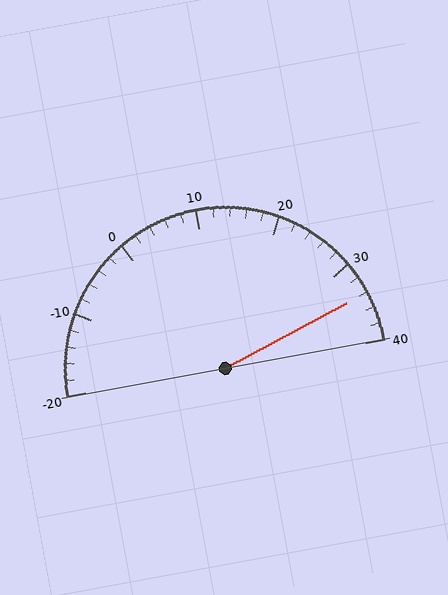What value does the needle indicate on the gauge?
The needle indicates approximately 34.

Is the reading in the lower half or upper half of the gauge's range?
The reading is in the upper half of the range (-20 to 40).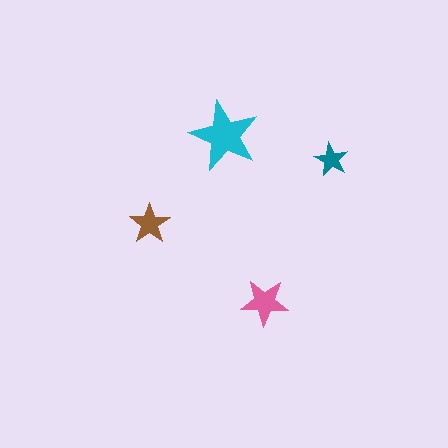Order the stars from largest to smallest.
the cyan one, the pink one, the brown one, the teal one.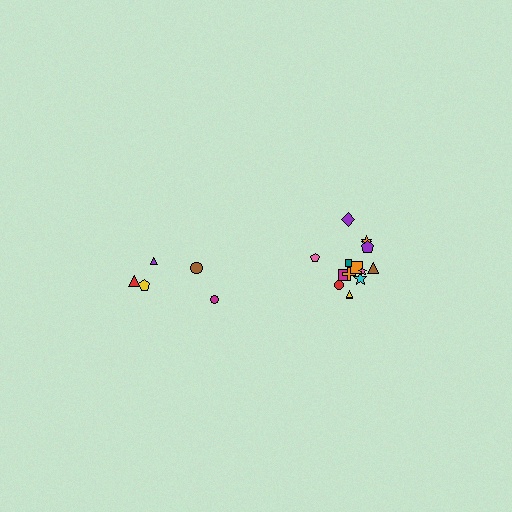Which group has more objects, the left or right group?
The right group.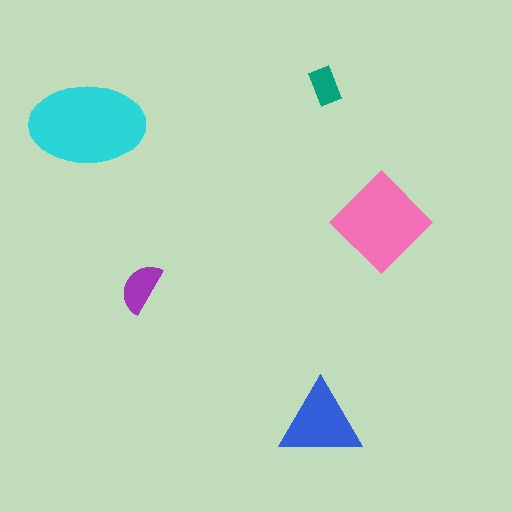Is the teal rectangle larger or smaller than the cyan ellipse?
Smaller.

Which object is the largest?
The cyan ellipse.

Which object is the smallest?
The teal rectangle.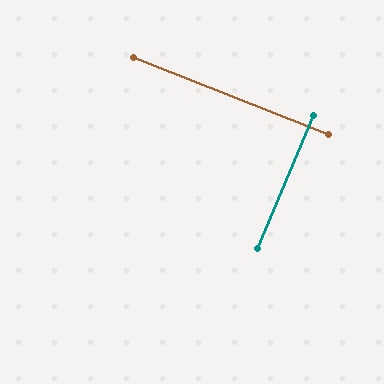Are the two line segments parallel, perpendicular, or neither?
Perpendicular — they meet at approximately 89°.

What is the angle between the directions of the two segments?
Approximately 89 degrees.